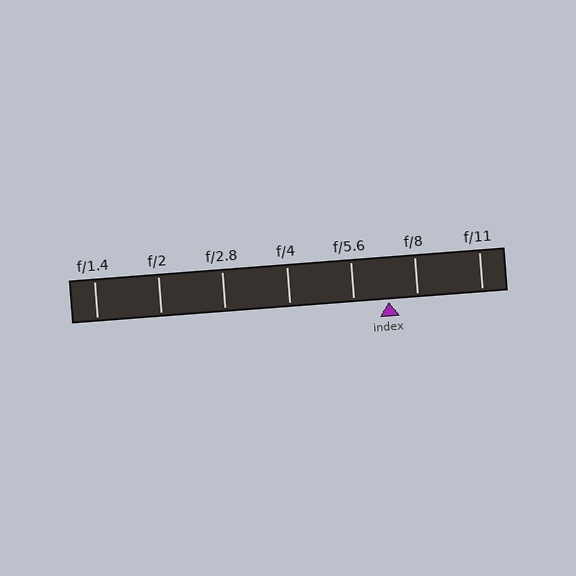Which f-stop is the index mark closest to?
The index mark is closest to f/8.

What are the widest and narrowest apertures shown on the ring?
The widest aperture shown is f/1.4 and the narrowest is f/11.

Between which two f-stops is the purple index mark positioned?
The index mark is between f/5.6 and f/8.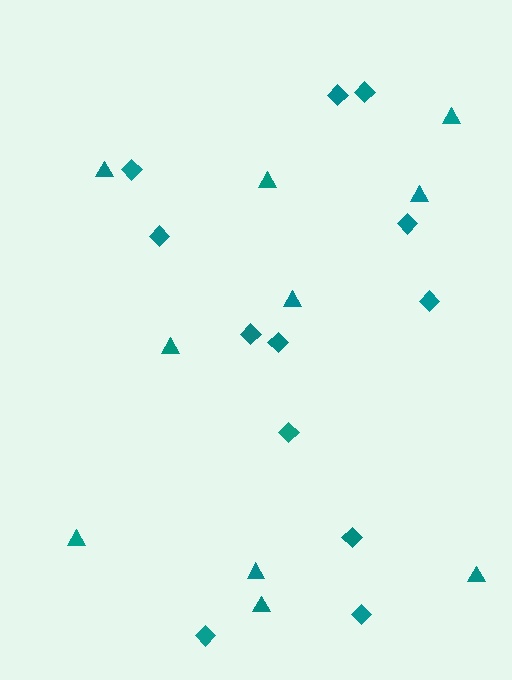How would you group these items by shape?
There are 2 groups: one group of triangles (10) and one group of diamonds (12).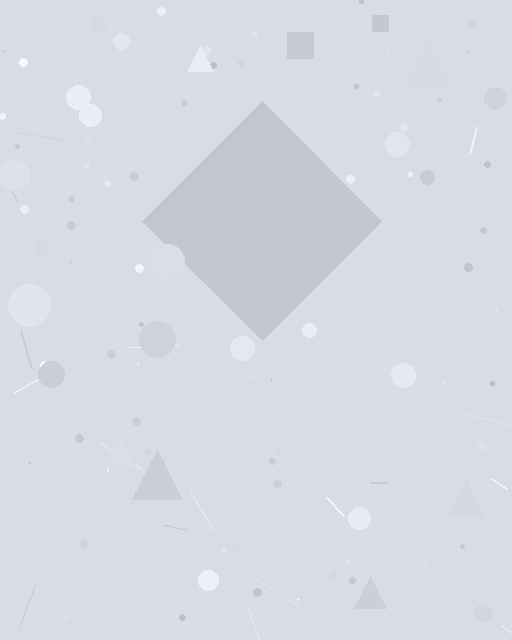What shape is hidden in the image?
A diamond is hidden in the image.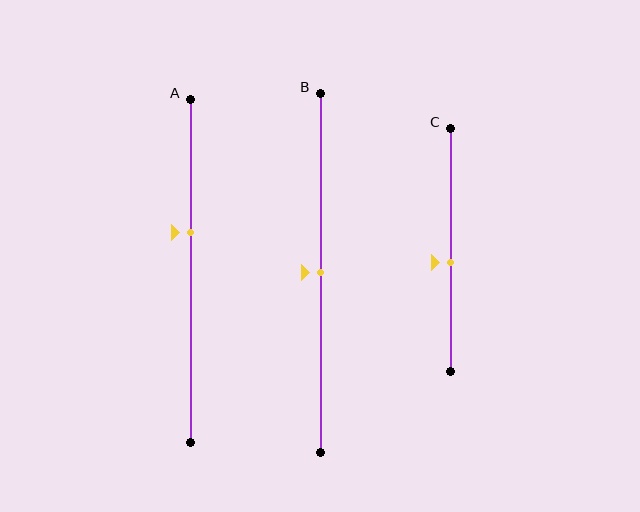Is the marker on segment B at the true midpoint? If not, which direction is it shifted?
Yes, the marker on segment B is at the true midpoint.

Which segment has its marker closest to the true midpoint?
Segment B has its marker closest to the true midpoint.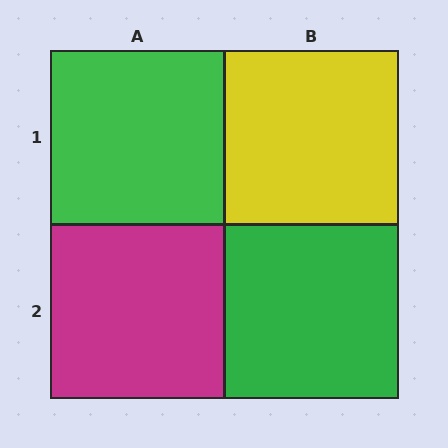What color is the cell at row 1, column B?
Yellow.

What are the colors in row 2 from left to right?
Magenta, green.